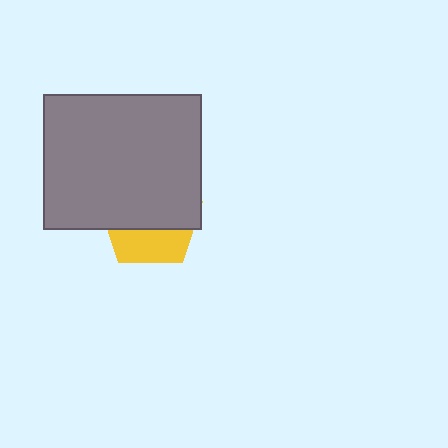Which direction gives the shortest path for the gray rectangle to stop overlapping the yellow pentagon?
Moving up gives the shortest separation.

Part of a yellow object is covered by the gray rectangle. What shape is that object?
It is a pentagon.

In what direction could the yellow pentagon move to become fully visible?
The yellow pentagon could move down. That would shift it out from behind the gray rectangle entirely.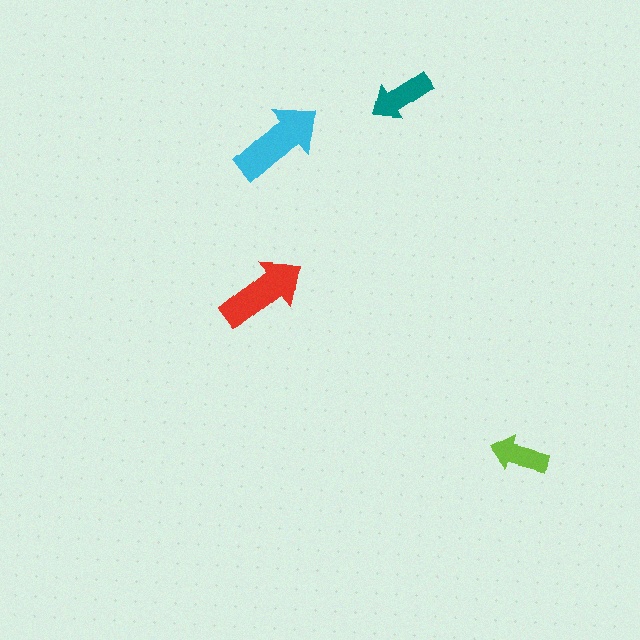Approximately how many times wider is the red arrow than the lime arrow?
About 1.5 times wider.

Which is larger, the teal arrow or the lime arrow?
The teal one.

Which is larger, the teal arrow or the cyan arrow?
The cyan one.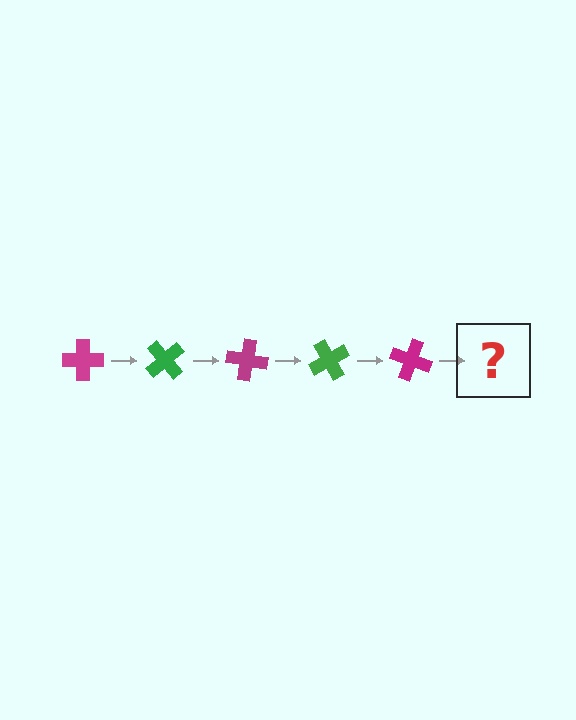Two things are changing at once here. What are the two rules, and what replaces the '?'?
The two rules are that it rotates 50 degrees each step and the color cycles through magenta and green. The '?' should be a green cross, rotated 250 degrees from the start.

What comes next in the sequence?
The next element should be a green cross, rotated 250 degrees from the start.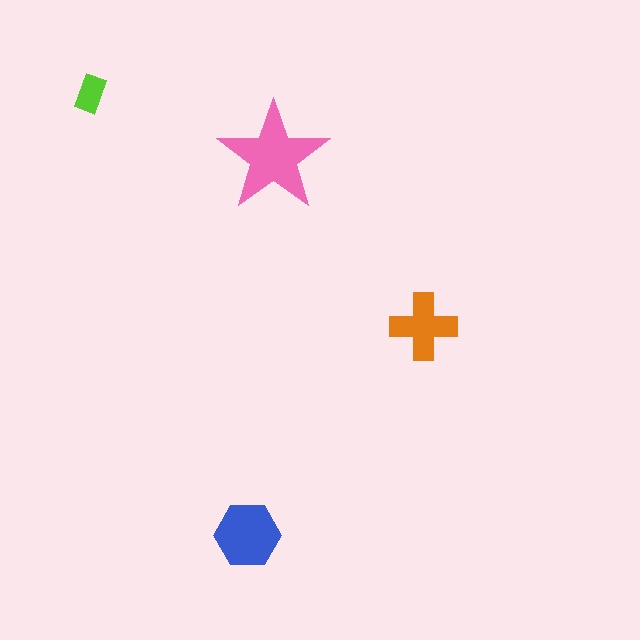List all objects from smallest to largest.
The lime rectangle, the orange cross, the blue hexagon, the pink star.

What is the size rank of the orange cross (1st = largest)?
3rd.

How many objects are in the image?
There are 4 objects in the image.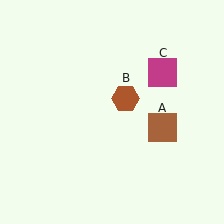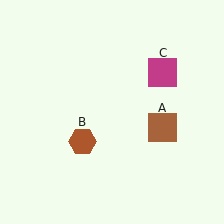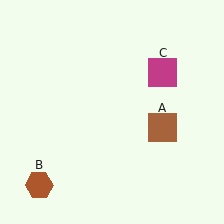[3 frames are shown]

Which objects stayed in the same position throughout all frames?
Brown square (object A) and magenta square (object C) remained stationary.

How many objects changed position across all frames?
1 object changed position: brown hexagon (object B).